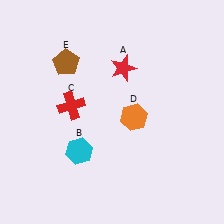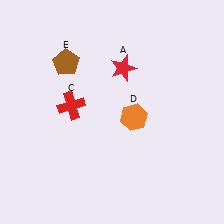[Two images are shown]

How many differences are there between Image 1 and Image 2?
There is 1 difference between the two images.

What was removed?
The cyan hexagon (B) was removed in Image 2.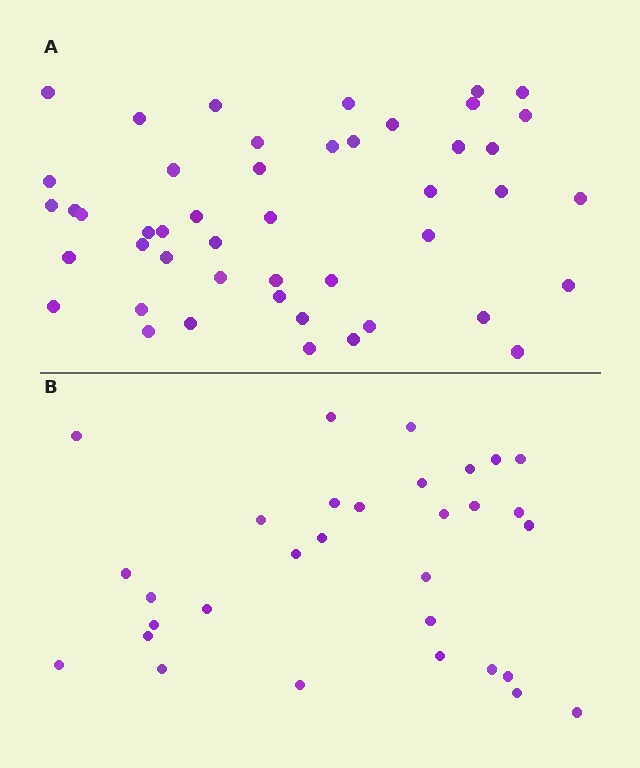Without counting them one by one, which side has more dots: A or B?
Region A (the top region) has more dots.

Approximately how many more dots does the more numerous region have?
Region A has approximately 15 more dots than region B.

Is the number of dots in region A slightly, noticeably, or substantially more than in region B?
Region A has substantially more. The ratio is roughly 1.5 to 1.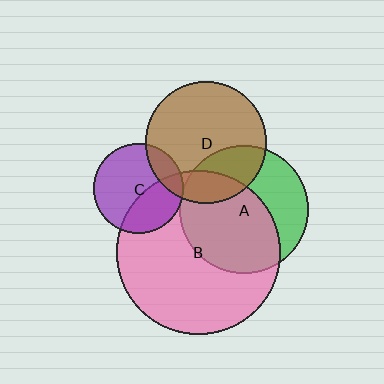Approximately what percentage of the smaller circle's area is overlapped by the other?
Approximately 35%.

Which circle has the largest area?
Circle B (pink).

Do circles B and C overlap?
Yes.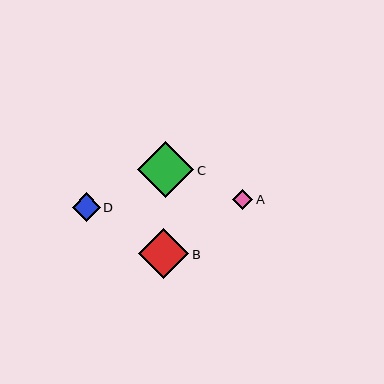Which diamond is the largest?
Diamond C is the largest with a size of approximately 56 pixels.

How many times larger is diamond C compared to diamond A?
Diamond C is approximately 2.8 times the size of diamond A.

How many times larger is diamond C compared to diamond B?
Diamond C is approximately 1.1 times the size of diamond B.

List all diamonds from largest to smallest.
From largest to smallest: C, B, D, A.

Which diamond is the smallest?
Diamond A is the smallest with a size of approximately 20 pixels.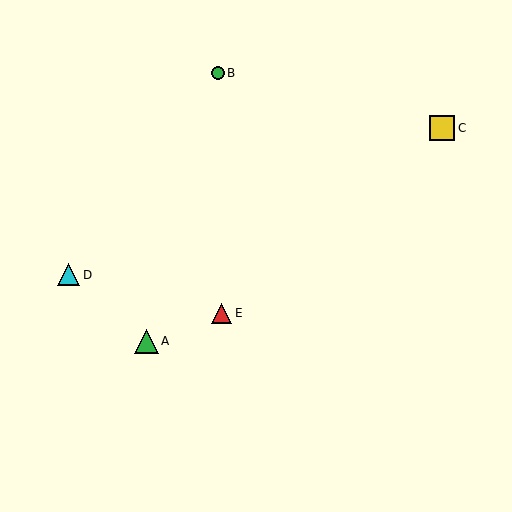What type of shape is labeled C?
Shape C is a yellow square.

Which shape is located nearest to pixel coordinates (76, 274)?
The cyan triangle (labeled D) at (69, 275) is nearest to that location.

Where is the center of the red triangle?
The center of the red triangle is at (222, 313).